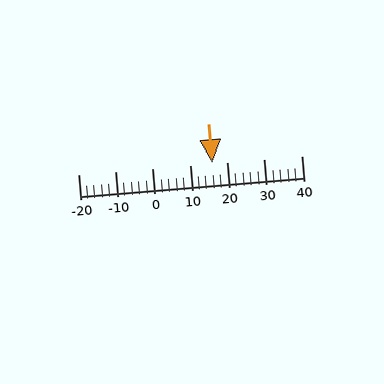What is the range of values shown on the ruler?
The ruler shows values from -20 to 40.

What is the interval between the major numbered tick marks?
The major tick marks are spaced 10 units apart.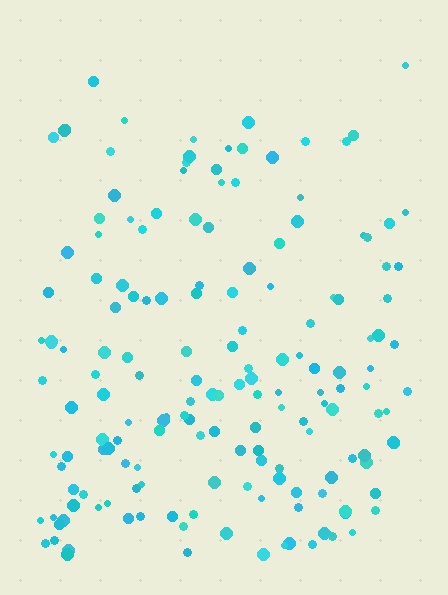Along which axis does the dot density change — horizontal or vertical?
Vertical.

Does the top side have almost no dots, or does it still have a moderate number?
Still a moderate number, just noticeably fewer than the bottom.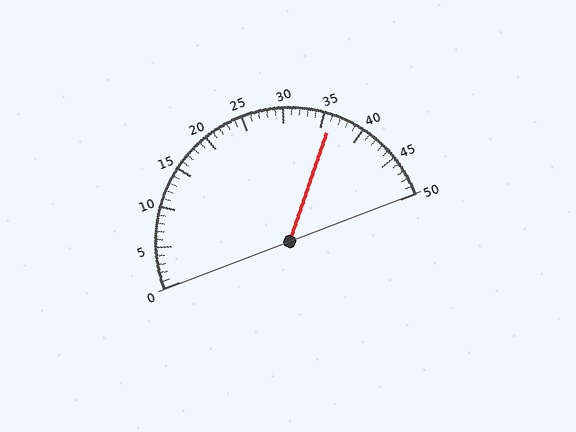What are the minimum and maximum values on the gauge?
The gauge ranges from 0 to 50.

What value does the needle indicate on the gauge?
The needle indicates approximately 36.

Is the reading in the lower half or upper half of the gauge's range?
The reading is in the upper half of the range (0 to 50).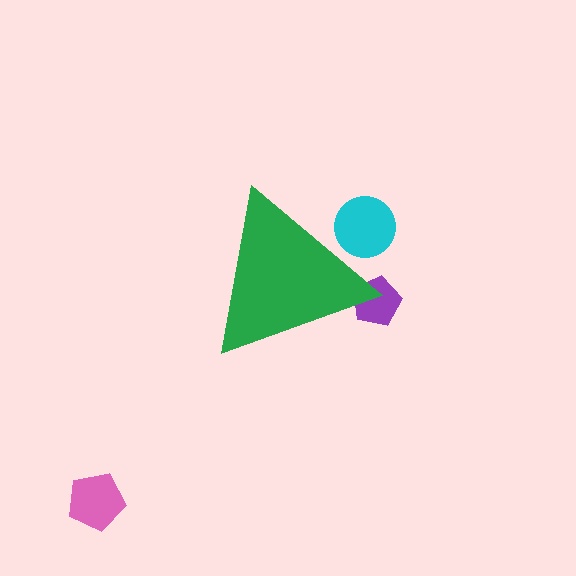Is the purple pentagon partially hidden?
Yes, the purple pentagon is partially hidden behind the green triangle.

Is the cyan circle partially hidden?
Yes, the cyan circle is partially hidden behind the green triangle.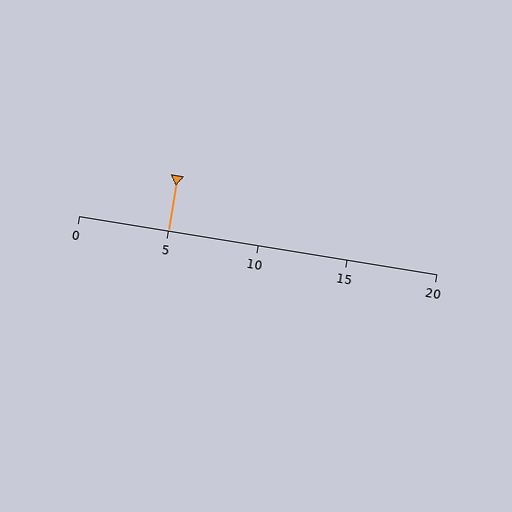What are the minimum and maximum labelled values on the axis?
The axis runs from 0 to 20.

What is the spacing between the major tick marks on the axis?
The major ticks are spaced 5 apart.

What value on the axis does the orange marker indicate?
The marker indicates approximately 5.